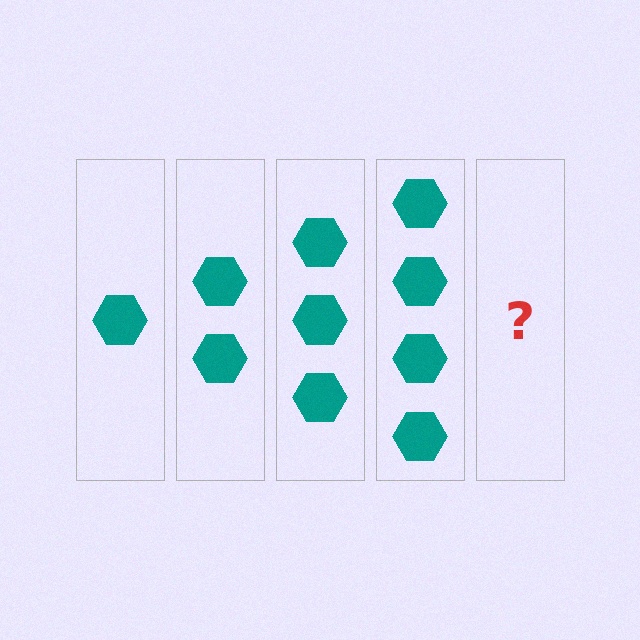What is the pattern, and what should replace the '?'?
The pattern is that each step adds one more hexagon. The '?' should be 5 hexagons.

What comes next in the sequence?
The next element should be 5 hexagons.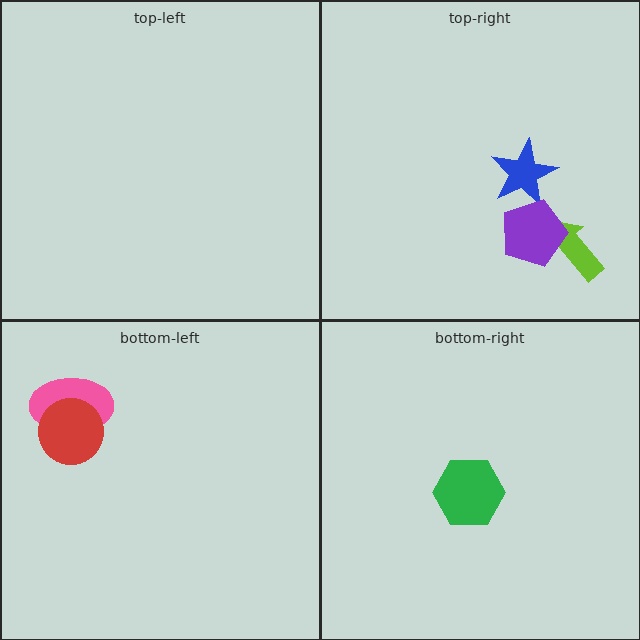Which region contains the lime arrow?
The top-right region.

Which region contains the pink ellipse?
The bottom-left region.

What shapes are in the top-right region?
The blue star, the lime arrow, the purple pentagon.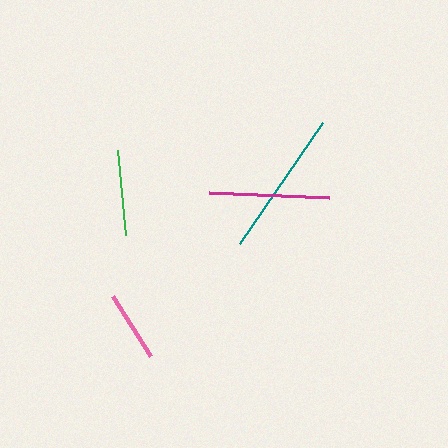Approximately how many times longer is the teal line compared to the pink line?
The teal line is approximately 2.1 times the length of the pink line.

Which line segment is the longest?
The teal line is the longest at approximately 146 pixels.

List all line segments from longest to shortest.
From longest to shortest: teal, magenta, green, pink.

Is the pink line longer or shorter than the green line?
The green line is longer than the pink line.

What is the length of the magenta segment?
The magenta segment is approximately 120 pixels long.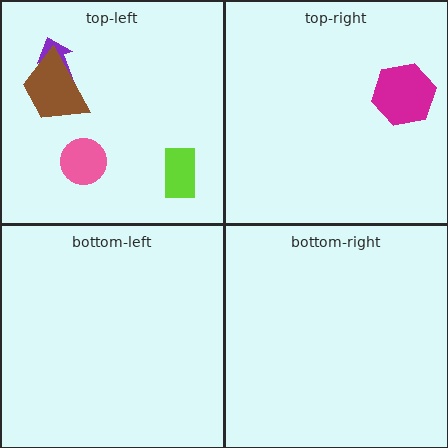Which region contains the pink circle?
The top-left region.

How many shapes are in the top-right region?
1.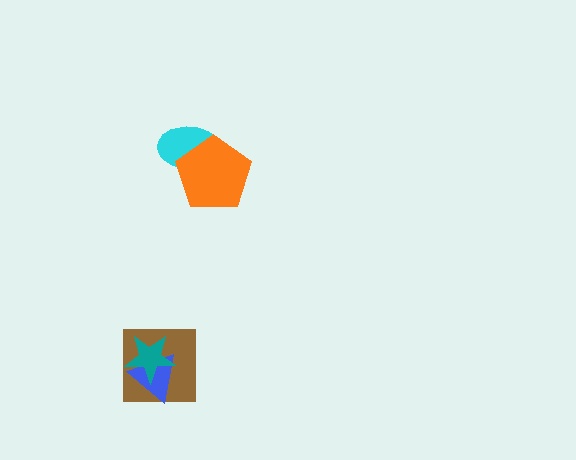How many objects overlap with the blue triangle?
2 objects overlap with the blue triangle.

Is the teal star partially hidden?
No, no other shape covers it.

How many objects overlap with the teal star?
2 objects overlap with the teal star.